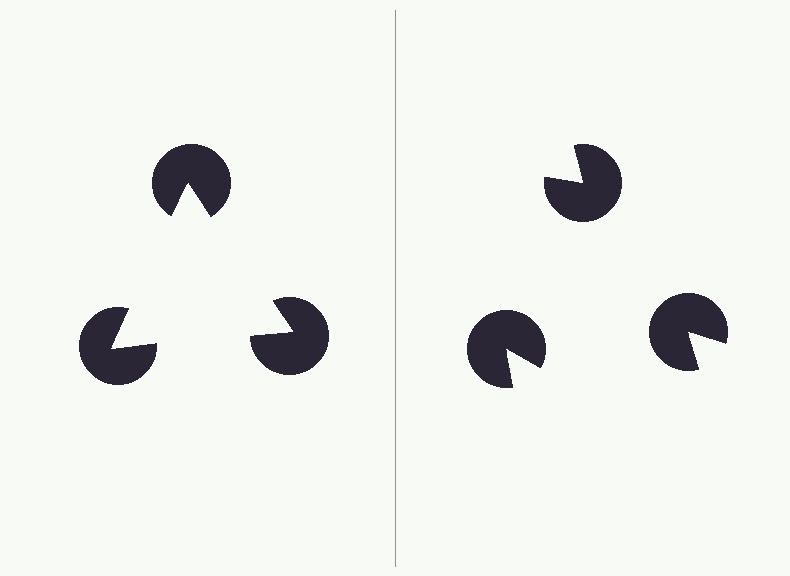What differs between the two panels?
The pac-man discs are positioned identically on both sides; only the wedge orientations differ. On the left they align to a triangle; on the right they are misaligned.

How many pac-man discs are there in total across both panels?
6 — 3 on each side.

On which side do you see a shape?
An illusory triangle appears on the left side. On the right side the wedge cuts are rotated, so no coherent shape forms.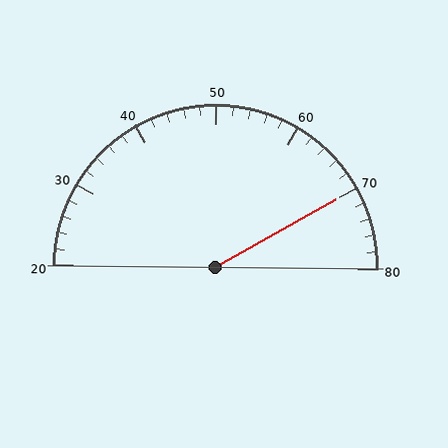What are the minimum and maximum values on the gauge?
The gauge ranges from 20 to 80.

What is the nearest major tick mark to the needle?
The nearest major tick mark is 70.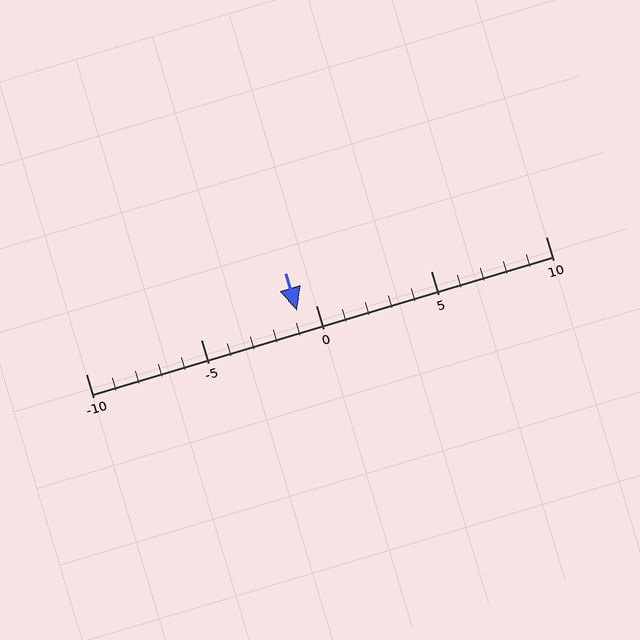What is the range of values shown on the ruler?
The ruler shows values from -10 to 10.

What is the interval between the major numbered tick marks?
The major tick marks are spaced 5 units apart.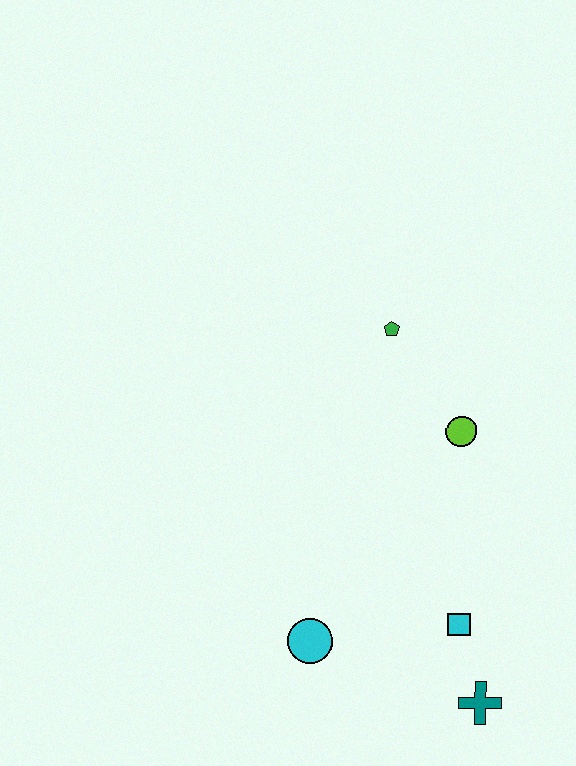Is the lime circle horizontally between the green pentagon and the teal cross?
Yes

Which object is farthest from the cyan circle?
The green pentagon is farthest from the cyan circle.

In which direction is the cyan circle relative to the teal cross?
The cyan circle is to the left of the teal cross.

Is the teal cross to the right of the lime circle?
Yes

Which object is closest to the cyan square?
The teal cross is closest to the cyan square.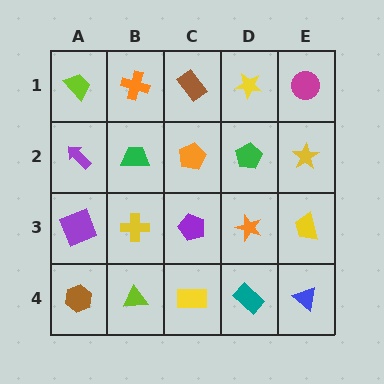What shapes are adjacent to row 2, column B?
An orange cross (row 1, column B), a yellow cross (row 3, column B), a purple arrow (row 2, column A), an orange pentagon (row 2, column C).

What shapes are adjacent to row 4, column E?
A yellow trapezoid (row 3, column E), a teal rectangle (row 4, column D).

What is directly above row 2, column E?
A magenta circle.